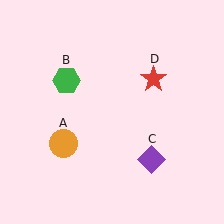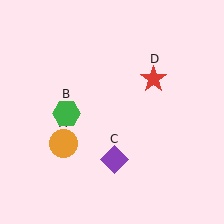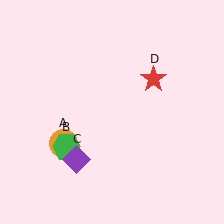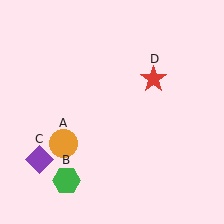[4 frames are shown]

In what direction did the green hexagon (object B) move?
The green hexagon (object B) moved down.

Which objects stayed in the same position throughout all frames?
Orange circle (object A) and red star (object D) remained stationary.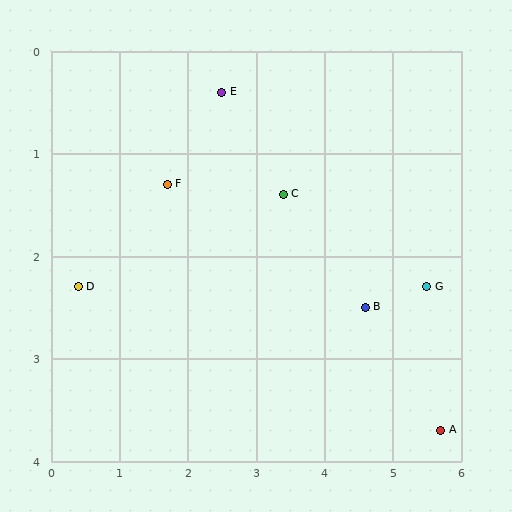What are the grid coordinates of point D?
Point D is at approximately (0.4, 2.3).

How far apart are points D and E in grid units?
Points D and E are about 2.8 grid units apart.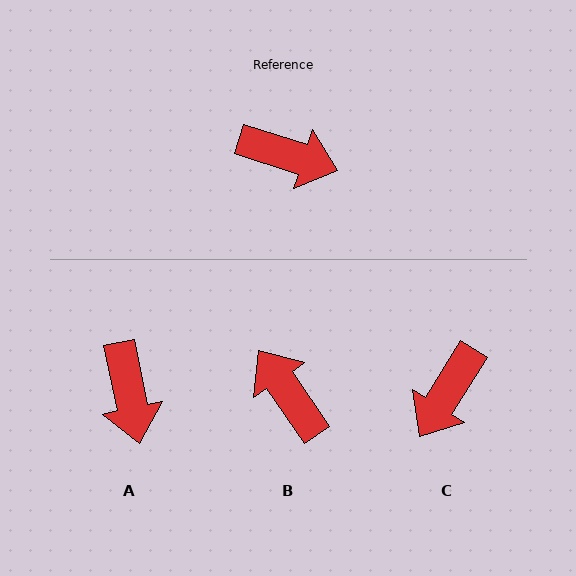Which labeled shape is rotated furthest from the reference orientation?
B, about 142 degrees away.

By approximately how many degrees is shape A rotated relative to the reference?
Approximately 61 degrees clockwise.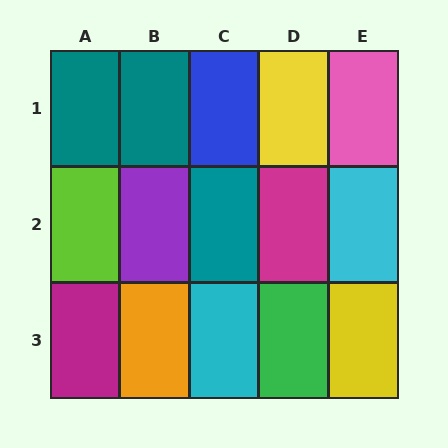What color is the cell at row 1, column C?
Blue.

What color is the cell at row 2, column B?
Purple.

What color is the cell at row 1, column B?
Teal.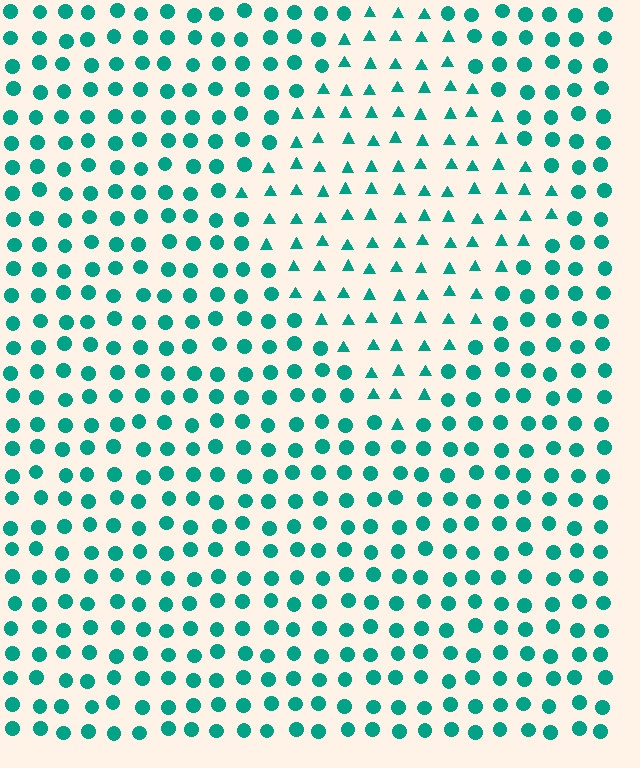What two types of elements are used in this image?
The image uses triangles inside the diamond region and circles outside it.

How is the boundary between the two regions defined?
The boundary is defined by a change in element shape: triangles inside vs. circles outside. All elements share the same color and spacing.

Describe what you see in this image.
The image is filled with small teal elements arranged in a uniform grid. A diamond-shaped region contains triangles, while the surrounding area contains circles. The boundary is defined purely by the change in element shape.